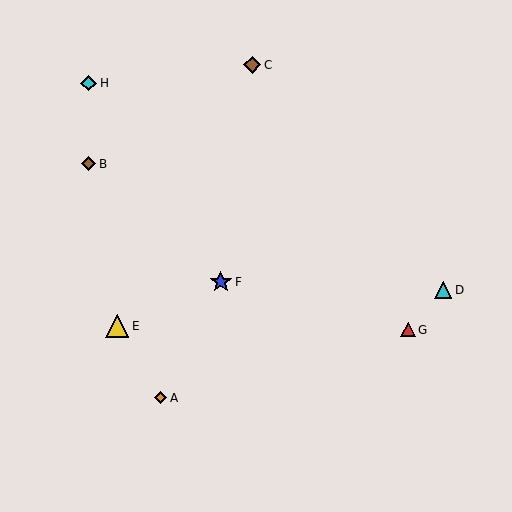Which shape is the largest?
The yellow triangle (labeled E) is the largest.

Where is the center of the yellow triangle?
The center of the yellow triangle is at (117, 326).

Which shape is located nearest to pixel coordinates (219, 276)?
The blue star (labeled F) at (221, 282) is nearest to that location.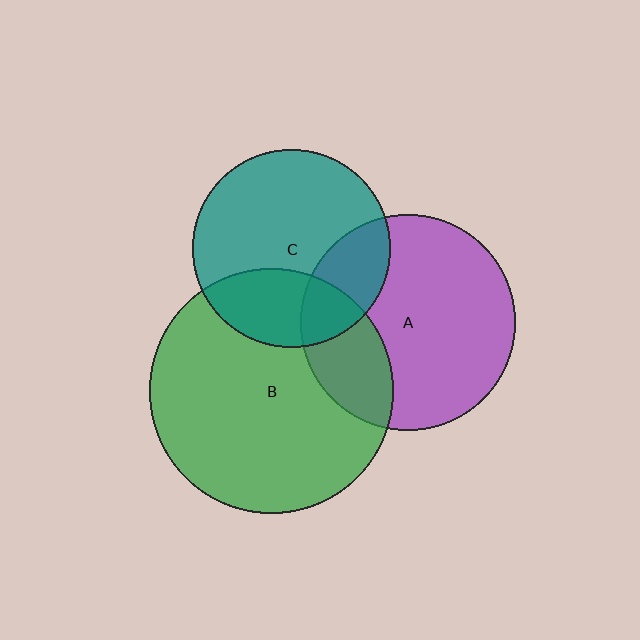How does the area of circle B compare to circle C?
Approximately 1.5 times.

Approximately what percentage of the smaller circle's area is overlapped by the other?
Approximately 30%.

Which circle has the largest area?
Circle B (green).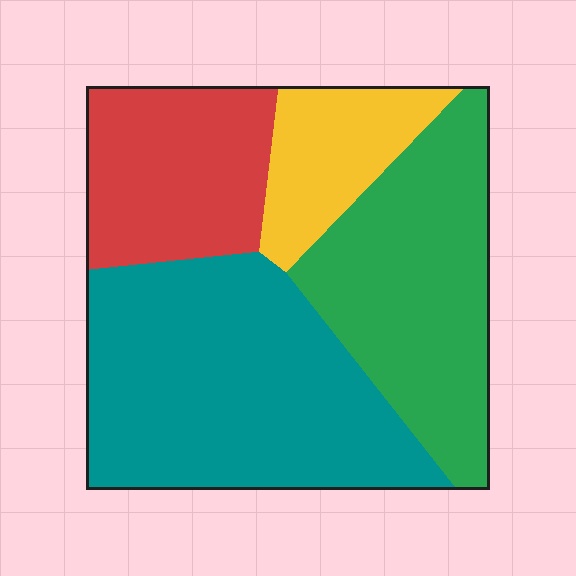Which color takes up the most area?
Teal, at roughly 40%.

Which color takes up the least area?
Yellow, at roughly 10%.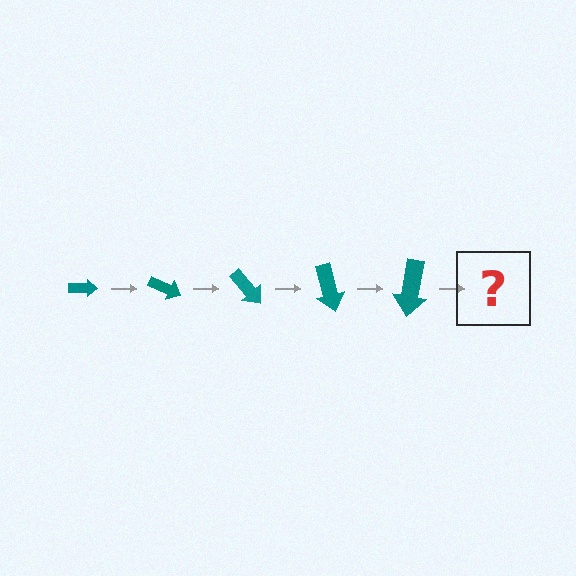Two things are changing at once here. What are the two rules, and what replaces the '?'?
The two rules are that the arrow grows larger each step and it rotates 25 degrees each step. The '?' should be an arrow, larger than the previous one and rotated 125 degrees from the start.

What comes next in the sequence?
The next element should be an arrow, larger than the previous one and rotated 125 degrees from the start.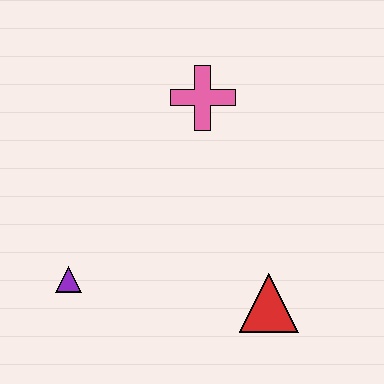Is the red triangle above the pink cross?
No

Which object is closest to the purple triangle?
The red triangle is closest to the purple triangle.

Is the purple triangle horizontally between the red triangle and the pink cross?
No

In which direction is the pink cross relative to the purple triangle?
The pink cross is above the purple triangle.